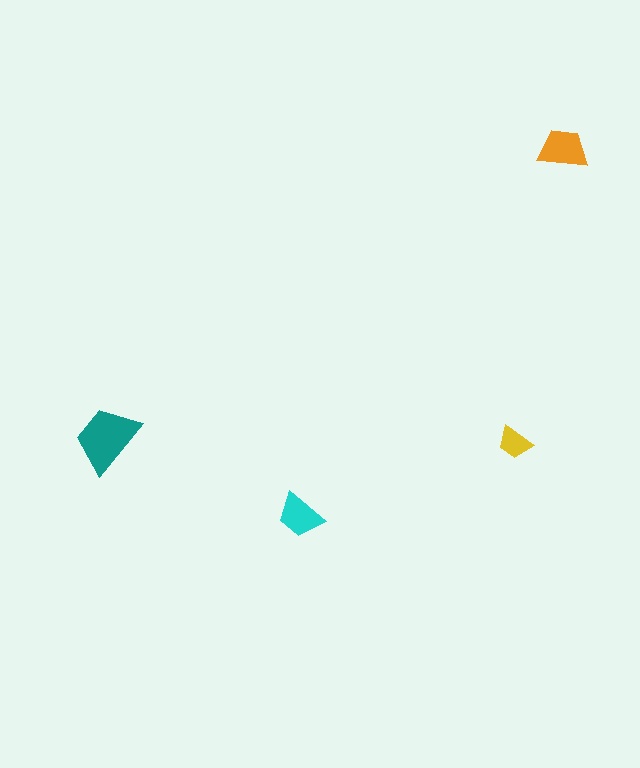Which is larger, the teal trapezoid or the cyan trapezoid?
The teal one.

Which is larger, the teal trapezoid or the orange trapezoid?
The teal one.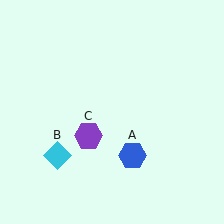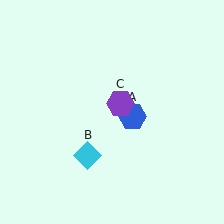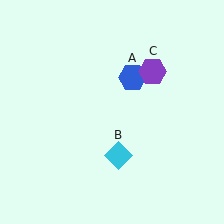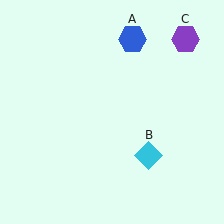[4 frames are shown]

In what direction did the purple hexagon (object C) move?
The purple hexagon (object C) moved up and to the right.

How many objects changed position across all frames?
3 objects changed position: blue hexagon (object A), cyan diamond (object B), purple hexagon (object C).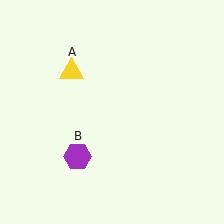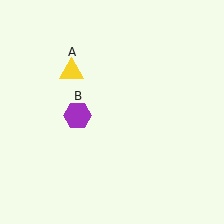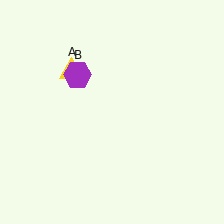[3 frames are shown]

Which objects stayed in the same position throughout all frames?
Yellow triangle (object A) remained stationary.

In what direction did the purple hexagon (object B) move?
The purple hexagon (object B) moved up.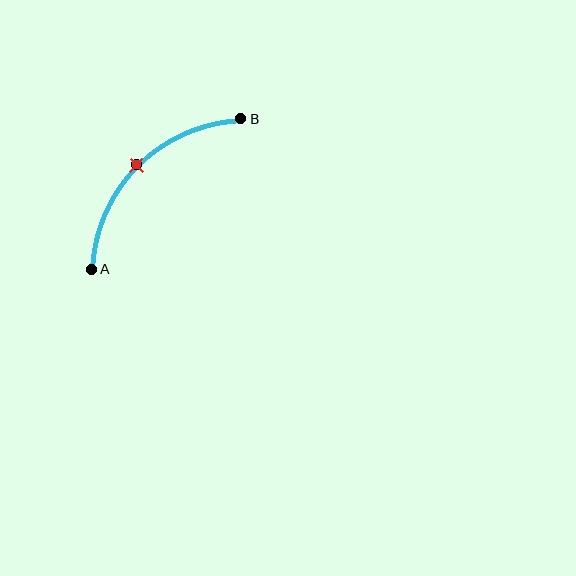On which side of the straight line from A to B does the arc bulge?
The arc bulges above and to the left of the straight line connecting A and B.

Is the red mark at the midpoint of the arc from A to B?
Yes. The red mark lies on the arc at equal arc-length from both A and B — it is the arc midpoint.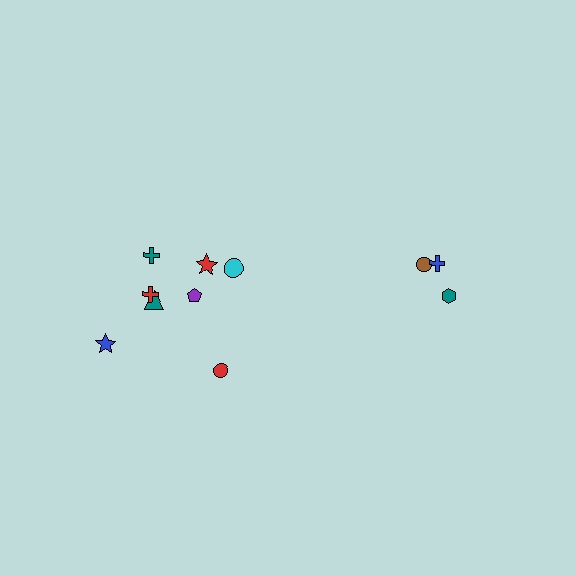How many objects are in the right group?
There are 3 objects.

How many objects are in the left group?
There are 8 objects.